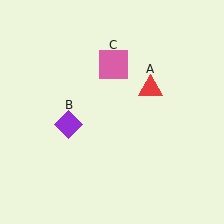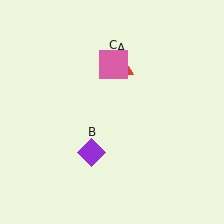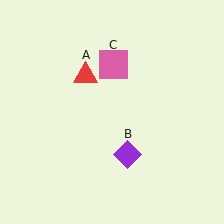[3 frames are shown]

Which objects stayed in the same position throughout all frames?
Pink square (object C) remained stationary.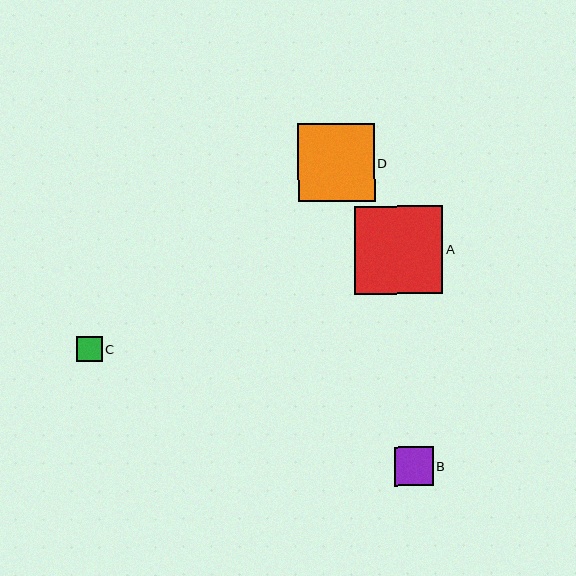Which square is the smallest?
Square C is the smallest with a size of approximately 25 pixels.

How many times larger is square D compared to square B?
Square D is approximately 2.0 times the size of square B.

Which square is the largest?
Square A is the largest with a size of approximately 89 pixels.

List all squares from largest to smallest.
From largest to smallest: A, D, B, C.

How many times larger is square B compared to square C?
Square B is approximately 1.5 times the size of square C.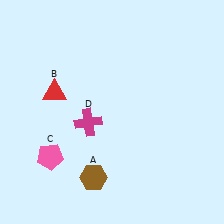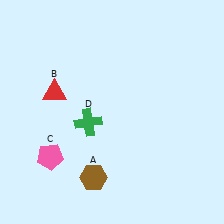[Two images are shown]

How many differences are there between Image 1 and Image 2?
There is 1 difference between the two images.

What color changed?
The cross (D) changed from magenta in Image 1 to green in Image 2.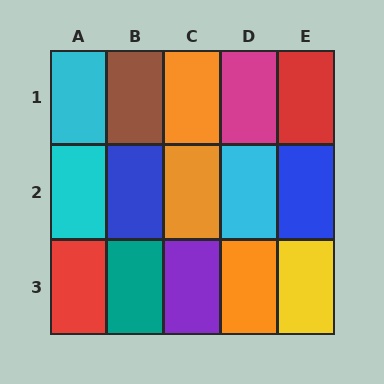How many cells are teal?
1 cell is teal.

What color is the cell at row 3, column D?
Orange.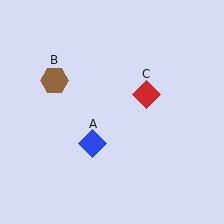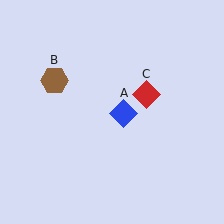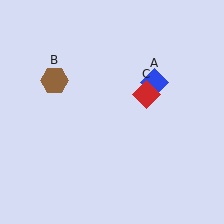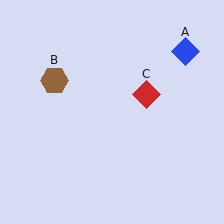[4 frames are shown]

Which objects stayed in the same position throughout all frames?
Brown hexagon (object B) and red diamond (object C) remained stationary.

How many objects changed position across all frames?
1 object changed position: blue diamond (object A).